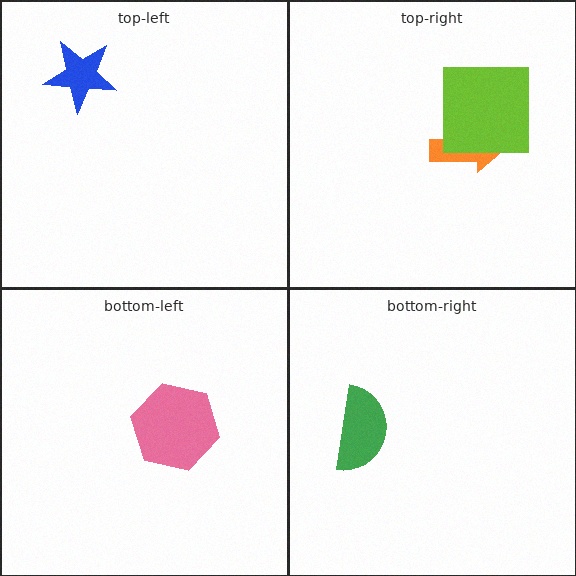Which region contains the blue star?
The top-left region.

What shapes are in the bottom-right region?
The green semicircle.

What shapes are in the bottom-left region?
The pink hexagon.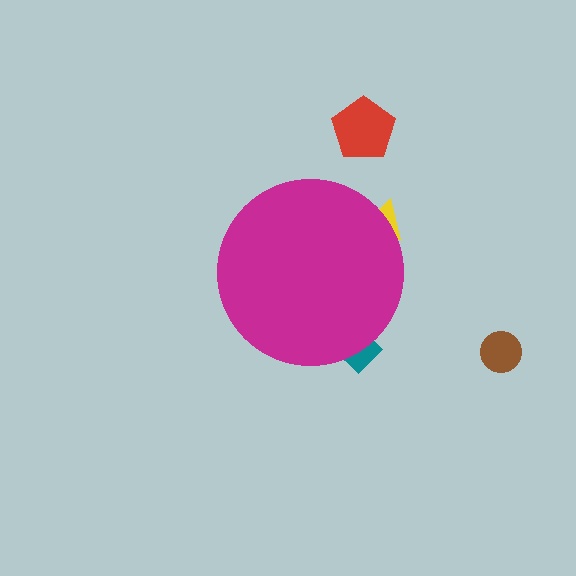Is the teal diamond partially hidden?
Yes, the teal diamond is partially hidden behind the magenta circle.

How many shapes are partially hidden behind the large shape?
2 shapes are partially hidden.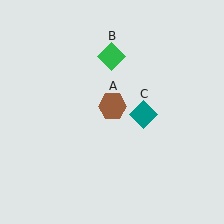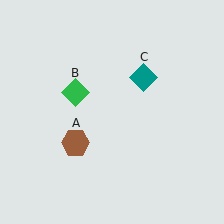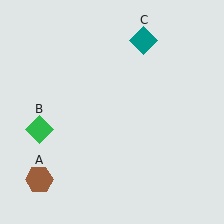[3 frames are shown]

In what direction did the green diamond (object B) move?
The green diamond (object B) moved down and to the left.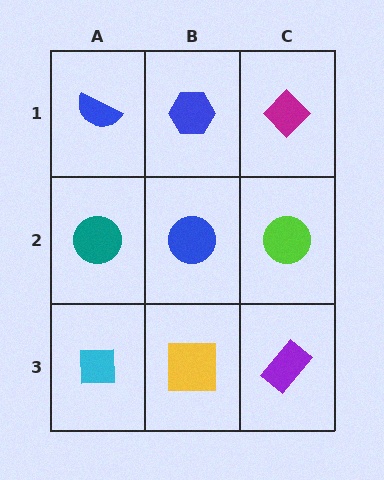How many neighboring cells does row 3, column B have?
3.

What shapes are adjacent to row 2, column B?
A blue hexagon (row 1, column B), a yellow square (row 3, column B), a teal circle (row 2, column A), a lime circle (row 2, column C).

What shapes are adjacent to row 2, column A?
A blue semicircle (row 1, column A), a cyan square (row 3, column A), a blue circle (row 2, column B).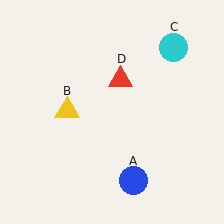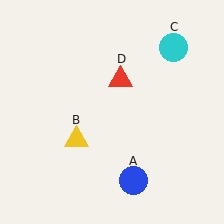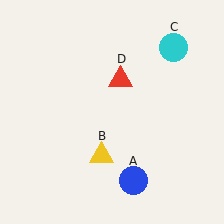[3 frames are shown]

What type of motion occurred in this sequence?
The yellow triangle (object B) rotated counterclockwise around the center of the scene.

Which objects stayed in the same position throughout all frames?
Blue circle (object A) and cyan circle (object C) and red triangle (object D) remained stationary.